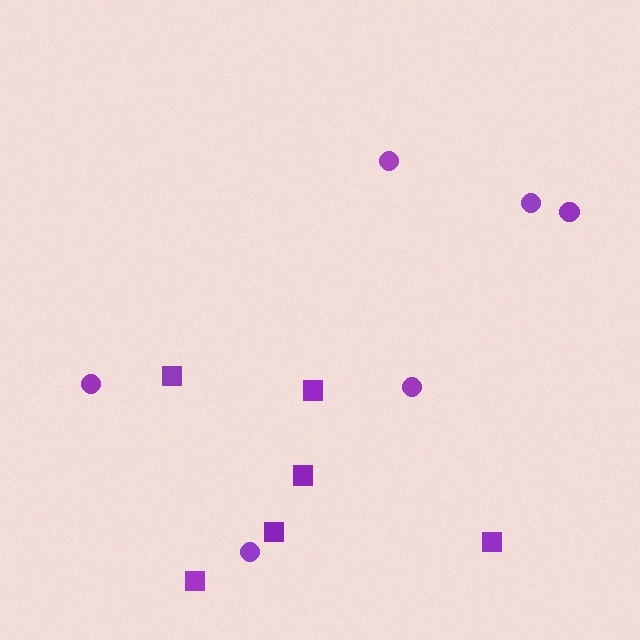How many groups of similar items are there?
There are 2 groups: one group of squares (6) and one group of circles (6).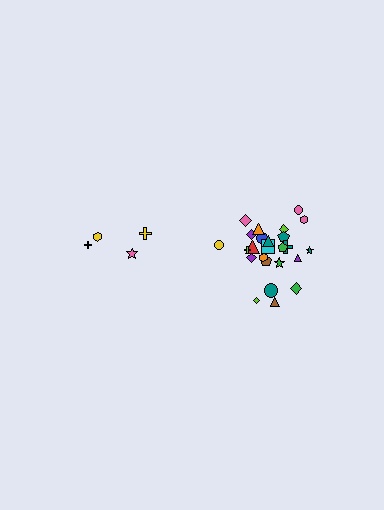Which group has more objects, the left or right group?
The right group.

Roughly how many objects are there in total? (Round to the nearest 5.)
Roughly 30 objects in total.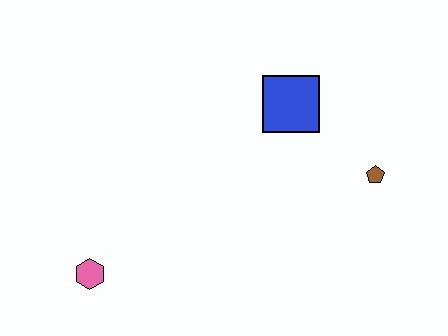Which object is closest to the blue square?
The brown pentagon is closest to the blue square.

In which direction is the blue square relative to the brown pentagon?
The blue square is to the left of the brown pentagon.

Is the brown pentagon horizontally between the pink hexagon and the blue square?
No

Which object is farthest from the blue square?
The pink hexagon is farthest from the blue square.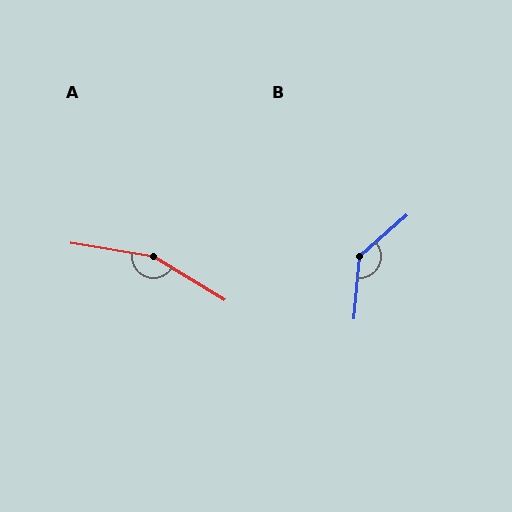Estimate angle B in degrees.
Approximately 136 degrees.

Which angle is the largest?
A, at approximately 158 degrees.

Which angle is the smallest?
B, at approximately 136 degrees.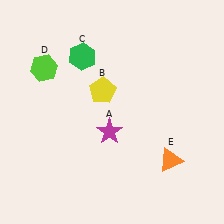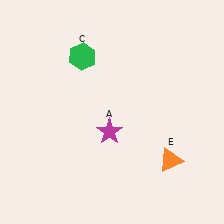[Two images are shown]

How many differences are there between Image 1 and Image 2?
There are 2 differences between the two images.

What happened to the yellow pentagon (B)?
The yellow pentagon (B) was removed in Image 2. It was in the top-left area of Image 1.